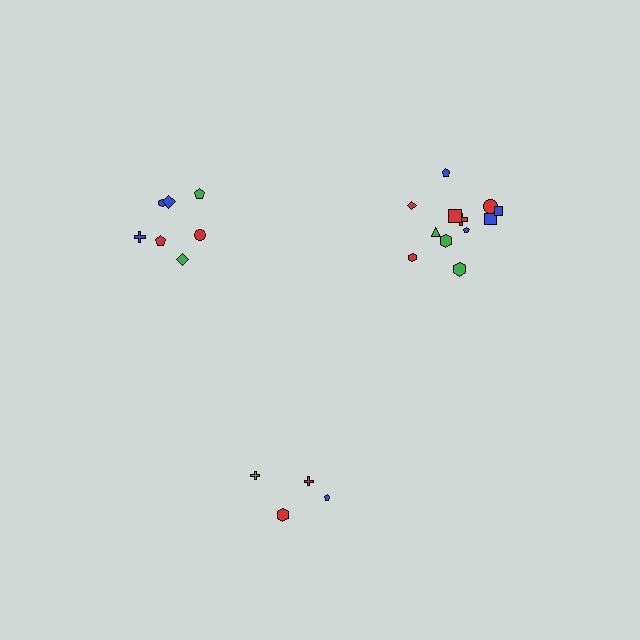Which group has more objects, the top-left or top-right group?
The top-right group.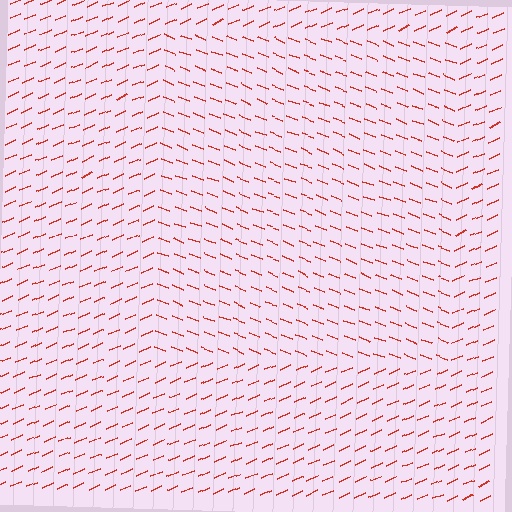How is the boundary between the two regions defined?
The boundary is defined purely by a change in line orientation (approximately 45 degrees difference). All lines are the same color and thickness.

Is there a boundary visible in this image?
Yes, there is a texture boundary formed by a change in line orientation.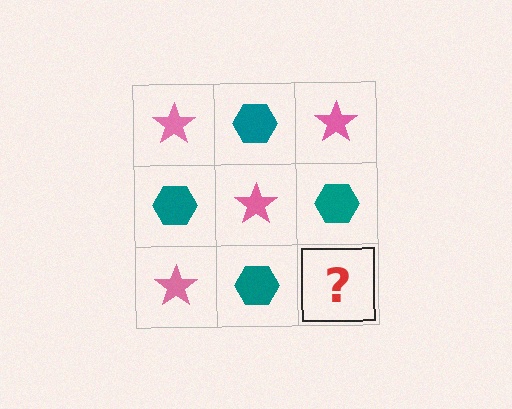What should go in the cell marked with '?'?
The missing cell should contain a pink star.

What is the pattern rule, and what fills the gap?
The rule is that it alternates pink star and teal hexagon in a checkerboard pattern. The gap should be filled with a pink star.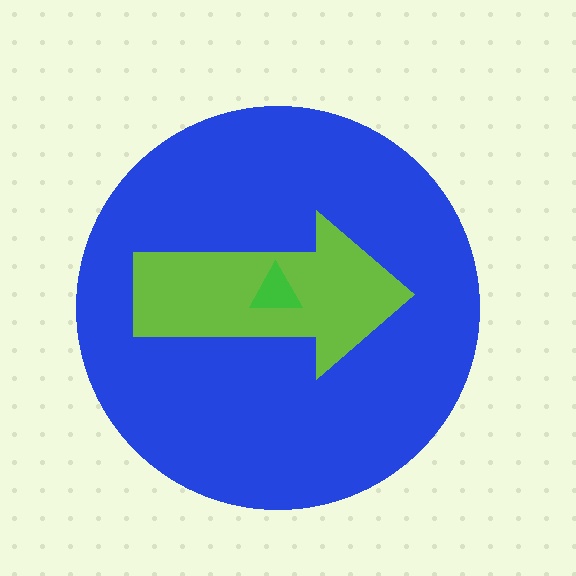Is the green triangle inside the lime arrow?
Yes.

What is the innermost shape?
The green triangle.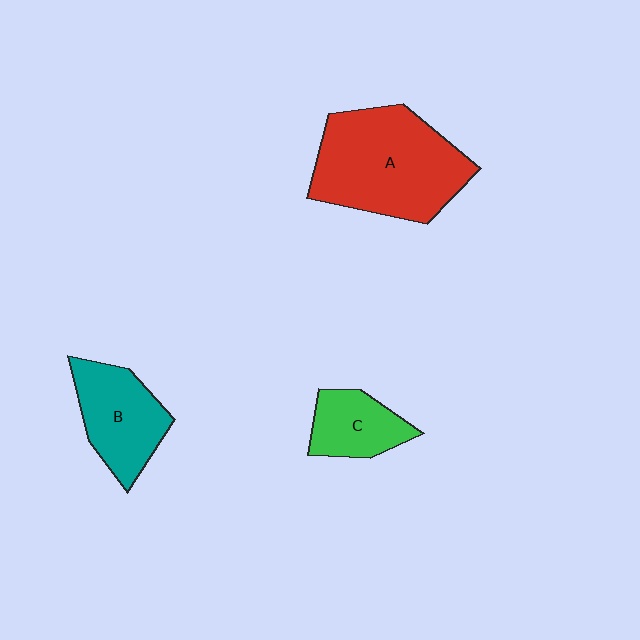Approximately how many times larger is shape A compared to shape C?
Approximately 2.5 times.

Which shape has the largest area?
Shape A (red).